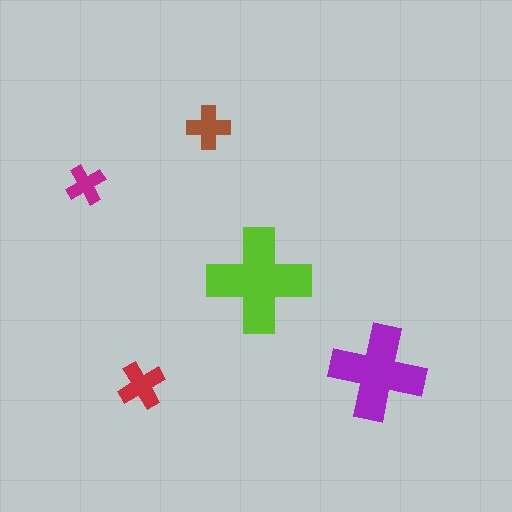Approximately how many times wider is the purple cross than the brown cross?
About 2 times wider.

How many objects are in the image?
There are 5 objects in the image.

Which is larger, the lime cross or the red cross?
The lime one.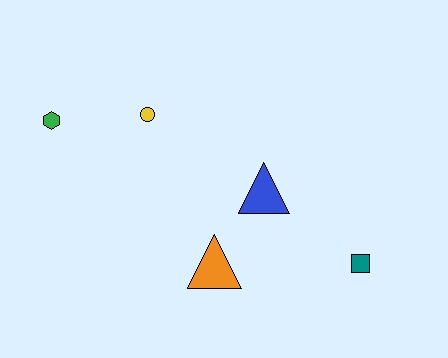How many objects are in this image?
There are 5 objects.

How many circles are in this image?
There is 1 circle.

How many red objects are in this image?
There are no red objects.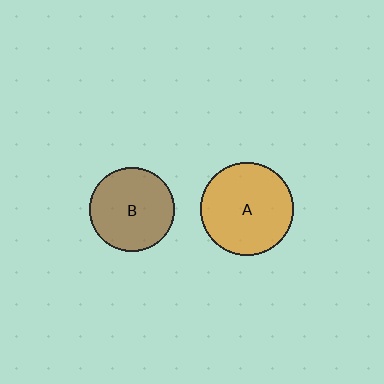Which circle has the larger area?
Circle A (orange).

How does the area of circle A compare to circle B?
Approximately 1.2 times.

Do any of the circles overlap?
No, none of the circles overlap.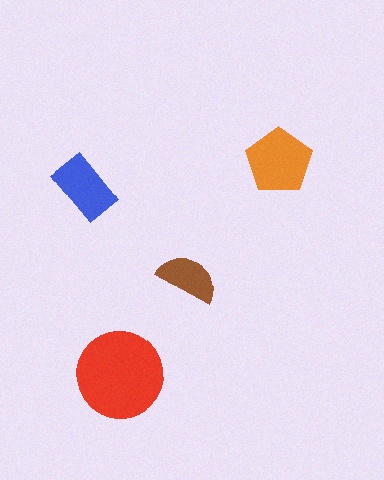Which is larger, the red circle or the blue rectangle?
The red circle.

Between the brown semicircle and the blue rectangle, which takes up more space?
The blue rectangle.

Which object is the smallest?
The brown semicircle.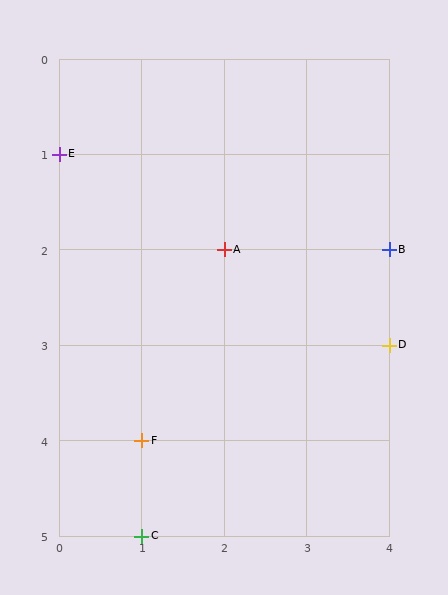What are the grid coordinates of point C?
Point C is at grid coordinates (1, 5).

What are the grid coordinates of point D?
Point D is at grid coordinates (4, 3).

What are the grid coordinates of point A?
Point A is at grid coordinates (2, 2).